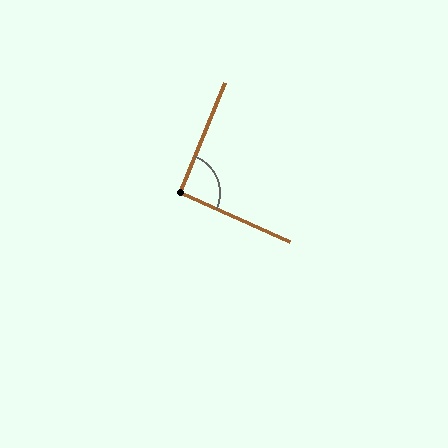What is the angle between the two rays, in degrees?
Approximately 92 degrees.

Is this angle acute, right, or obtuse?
It is approximately a right angle.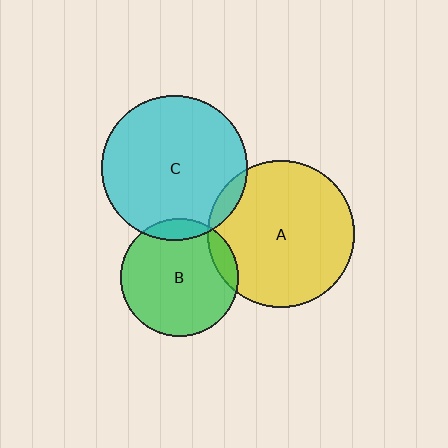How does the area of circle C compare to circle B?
Approximately 1.5 times.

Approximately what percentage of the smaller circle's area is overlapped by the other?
Approximately 5%.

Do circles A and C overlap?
Yes.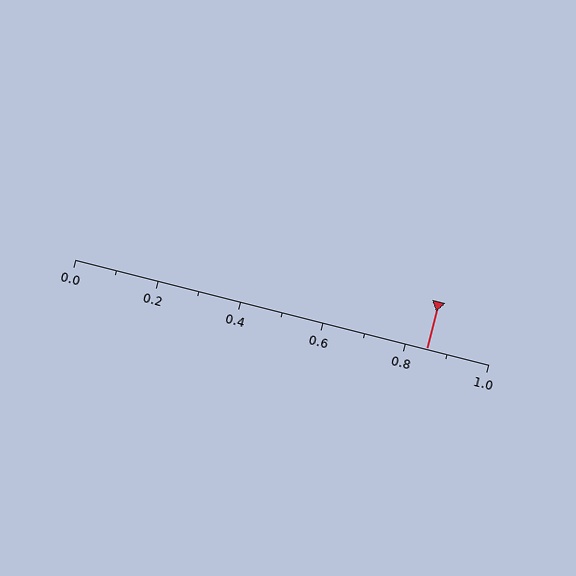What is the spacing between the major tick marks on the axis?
The major ticks are spaced 0.2 apart.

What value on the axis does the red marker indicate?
The marker indicates approximately 0.85.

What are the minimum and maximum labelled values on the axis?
The axis runs from 0.0 to 1.0.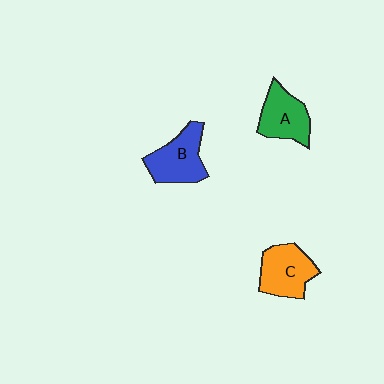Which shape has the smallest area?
Shape A (green).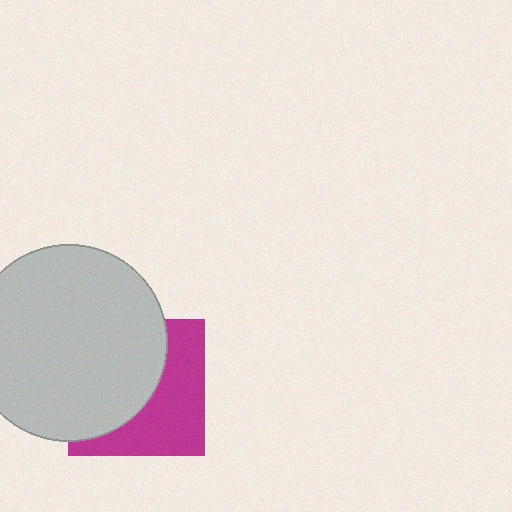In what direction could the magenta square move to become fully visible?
The magenta square could move right. That would shift it out from behind the light gray circle entirely.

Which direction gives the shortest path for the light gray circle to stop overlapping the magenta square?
Moving left gives the shortest separation.